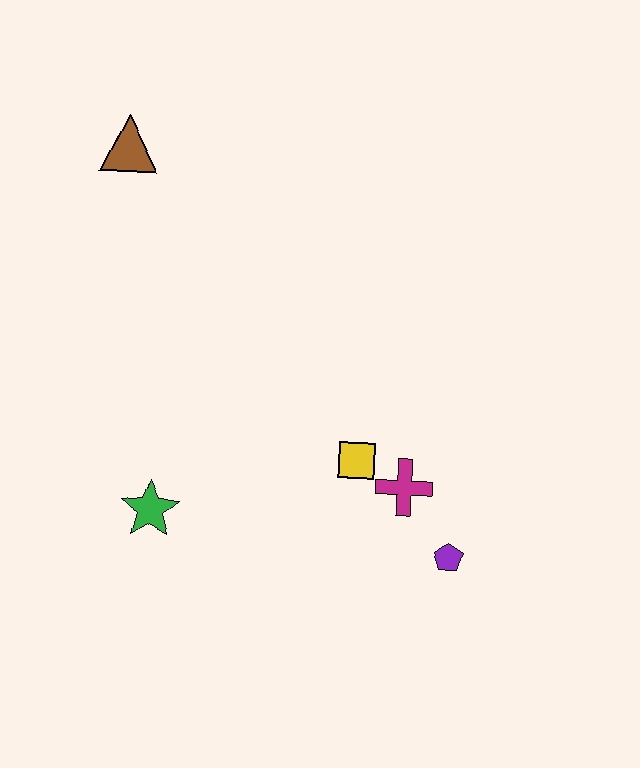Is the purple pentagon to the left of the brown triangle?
No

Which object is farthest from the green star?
The brown triangle is farthest from the green star.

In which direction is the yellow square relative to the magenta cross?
The yellow square is to the left of the magenta cross.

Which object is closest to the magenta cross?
The yellow square is closest to the magenta cross.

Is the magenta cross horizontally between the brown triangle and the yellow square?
No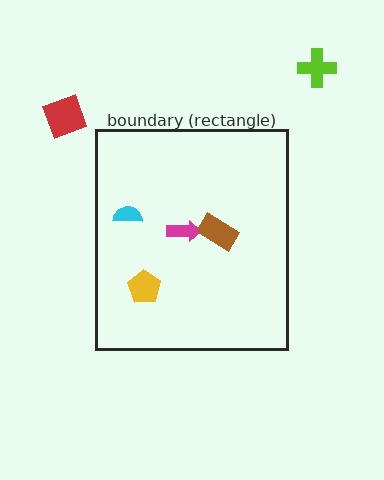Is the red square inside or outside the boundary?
Outside.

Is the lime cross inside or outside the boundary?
Outside.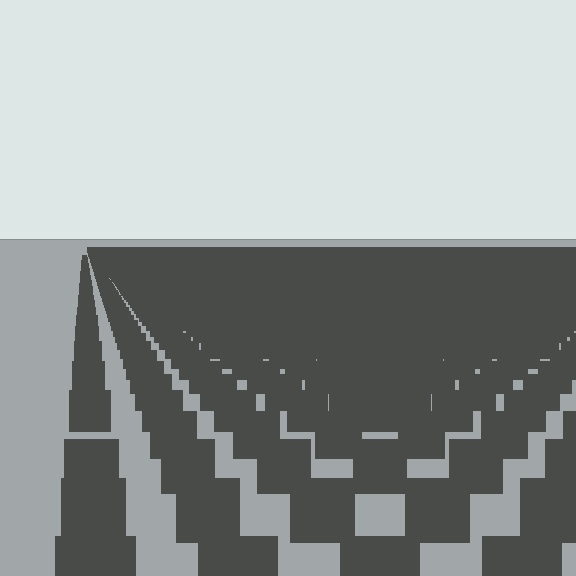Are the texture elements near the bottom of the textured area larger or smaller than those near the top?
Larger. Near the bottom, elements are closer to the viewer and appear at a bigger on-screen size.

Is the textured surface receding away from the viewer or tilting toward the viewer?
The surface is receding away from the viewer. Texture elements get smaller and denser toward the top.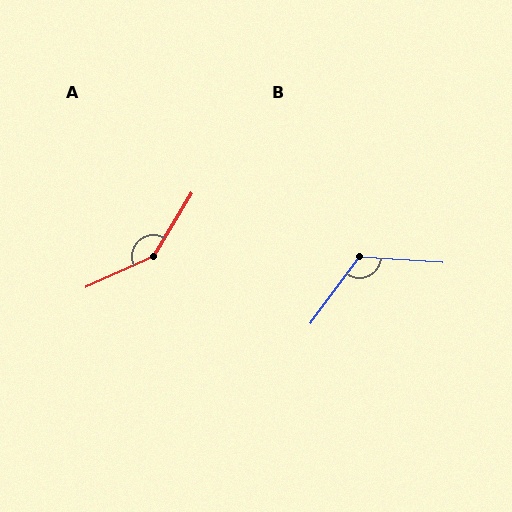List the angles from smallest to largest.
B (122°), A (145°).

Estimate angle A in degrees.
Approximately 145 degrees.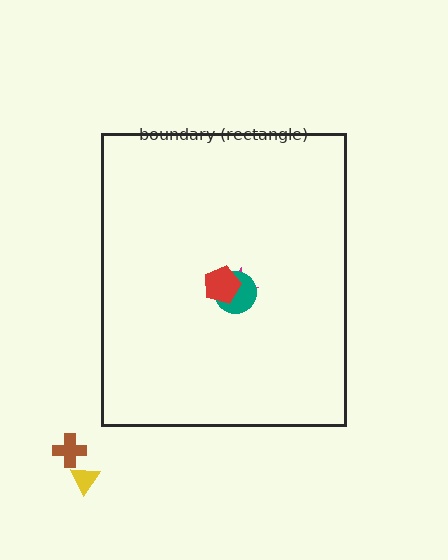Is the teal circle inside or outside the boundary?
Inside.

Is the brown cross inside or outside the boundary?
Outside.